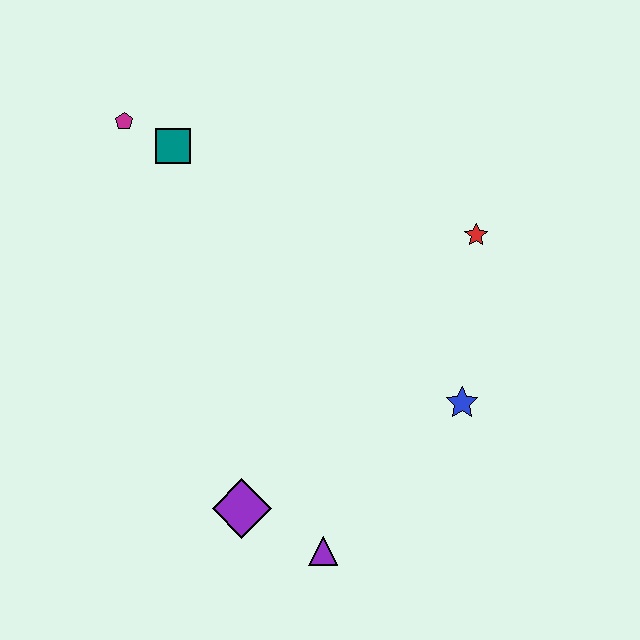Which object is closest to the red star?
The blue star is closest to the red star.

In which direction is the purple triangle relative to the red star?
The purple triangle is below the red star.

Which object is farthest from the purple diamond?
The magenta pentagon is farthest from the purple diamond.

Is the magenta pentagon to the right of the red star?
No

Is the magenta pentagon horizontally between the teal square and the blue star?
No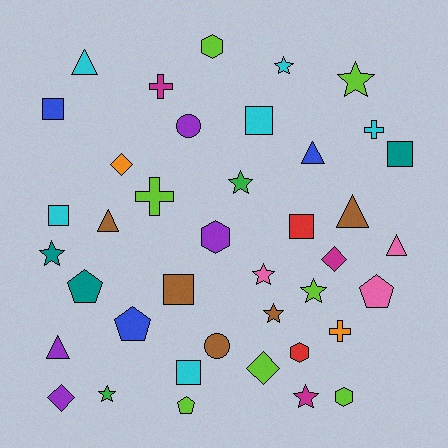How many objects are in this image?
There are 40 objects.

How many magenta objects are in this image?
There are 3 magenta objects.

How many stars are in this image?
There are 9 stars.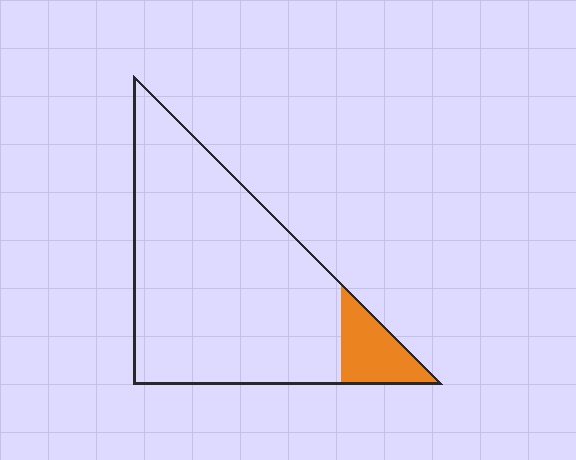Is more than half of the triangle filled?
No.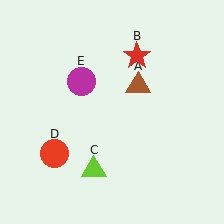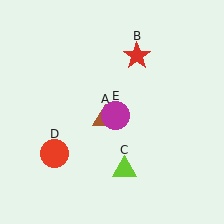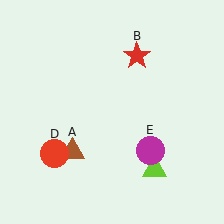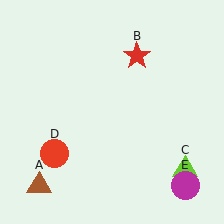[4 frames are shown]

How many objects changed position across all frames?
3 objects changed position: brown triangle (object A), lime triangle (object C), magenta circle (object E).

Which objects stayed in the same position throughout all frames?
Red star (object B) and red circle (object D) remained stationary.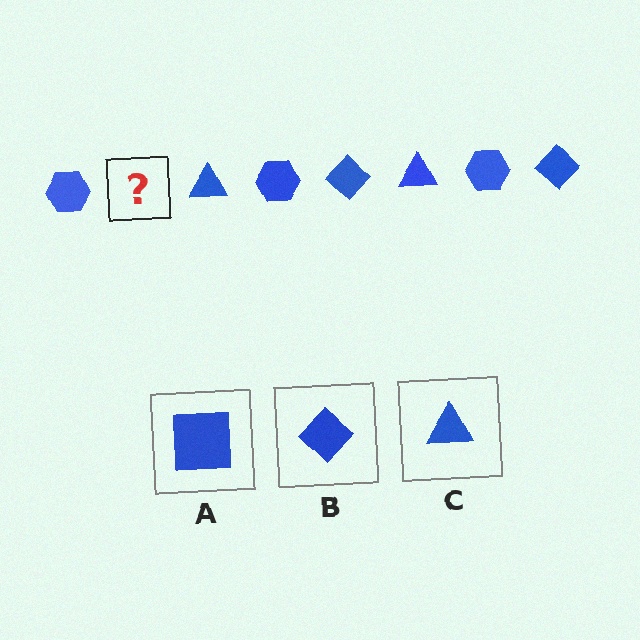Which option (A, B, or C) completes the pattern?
B.